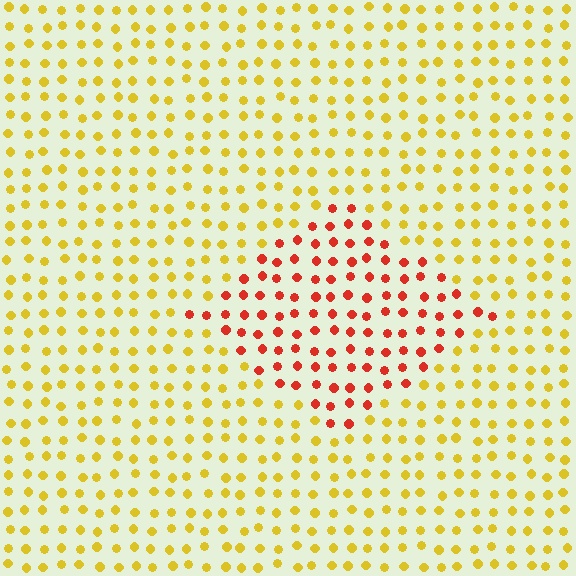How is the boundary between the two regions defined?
The boundary is defined purely by a slight shift in hue (about 49 degrees). Spacing, size, and orientation are identical on both sides.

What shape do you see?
I see a diamond.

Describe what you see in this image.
The image is filled with small yellow elements in a uniform arrangement. A diamond-shaped region is visible where the elements are tinted to a slightly different hue, forming a subtle color boundary.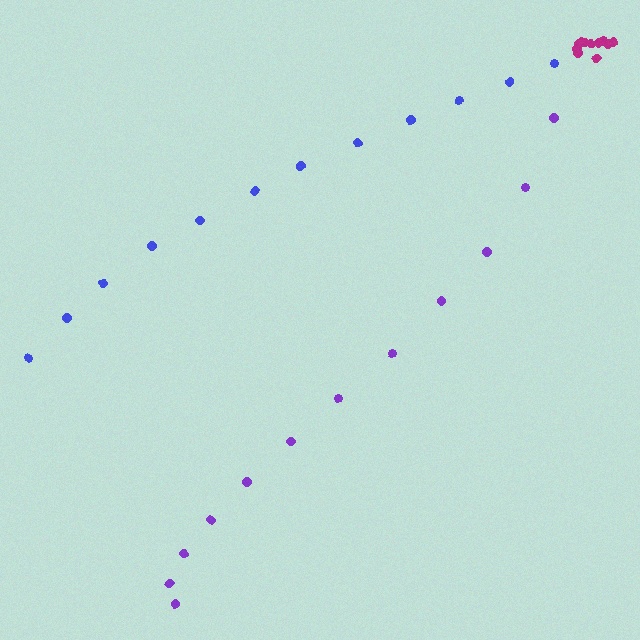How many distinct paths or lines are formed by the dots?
There are 3 distinct paths.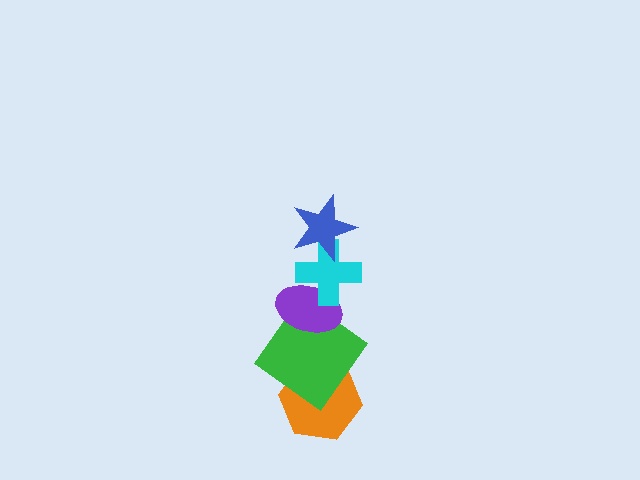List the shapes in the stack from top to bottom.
From top to bottom: the blue star, the cyan cross, the purple ellipse, the green diamond, the orange hexagon.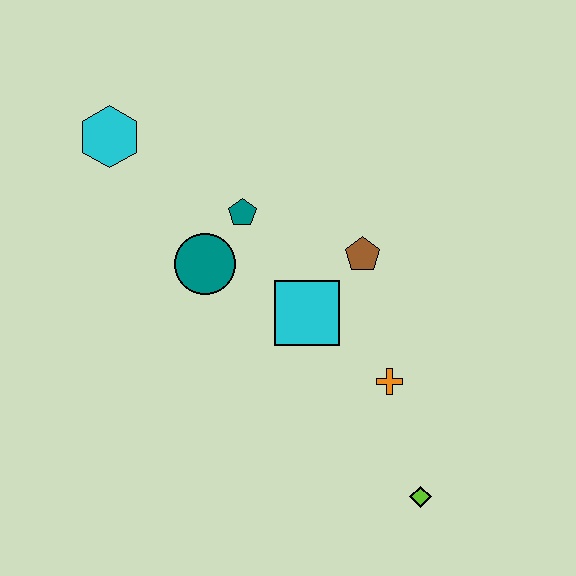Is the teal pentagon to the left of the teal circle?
No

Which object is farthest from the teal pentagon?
The lime diamond is farthest from the teal pentagon.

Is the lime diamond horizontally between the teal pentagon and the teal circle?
No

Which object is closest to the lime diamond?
The orange cross is closest to the lime diamond.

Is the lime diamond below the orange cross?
Yes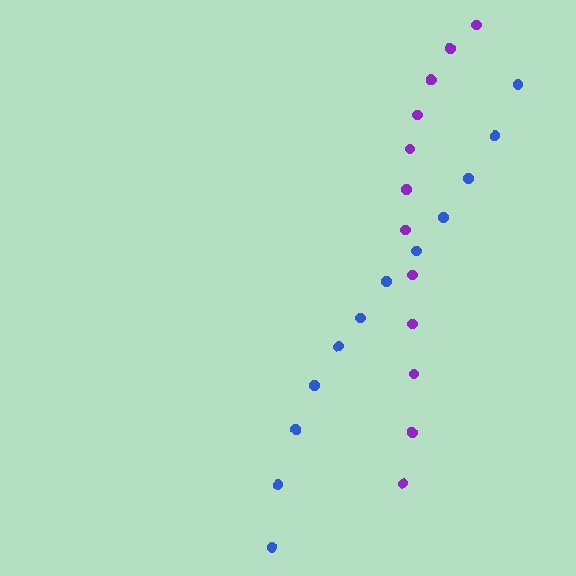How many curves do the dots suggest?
There are 2 distinct paths.